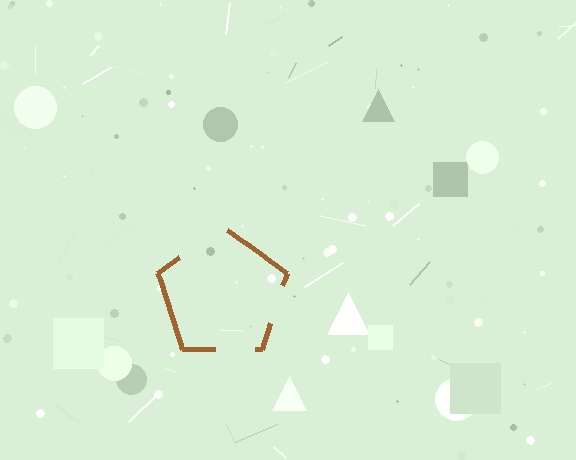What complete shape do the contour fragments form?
The contour fragments form a pentagon.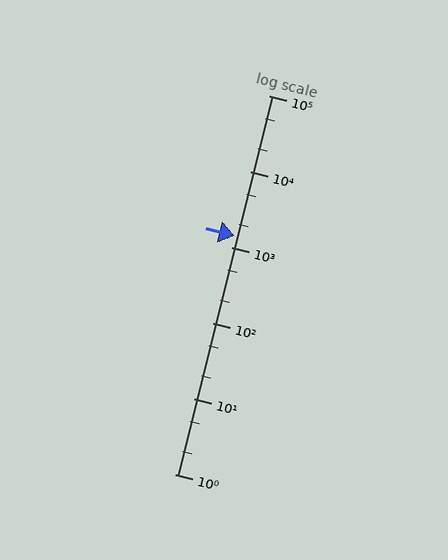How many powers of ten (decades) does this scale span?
The scale spans 5 decades, from 1 to 100000.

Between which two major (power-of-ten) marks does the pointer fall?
The pointer is between 1000 and 10000.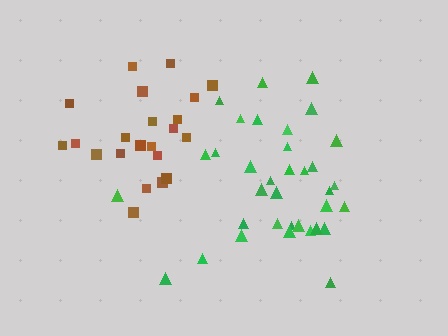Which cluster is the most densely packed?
Brown.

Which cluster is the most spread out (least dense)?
Green.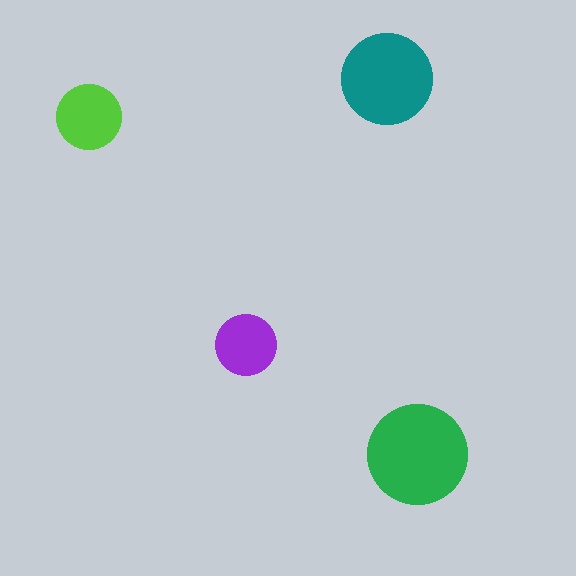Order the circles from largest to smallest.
the green one, the teal one, the lime one, the purple one.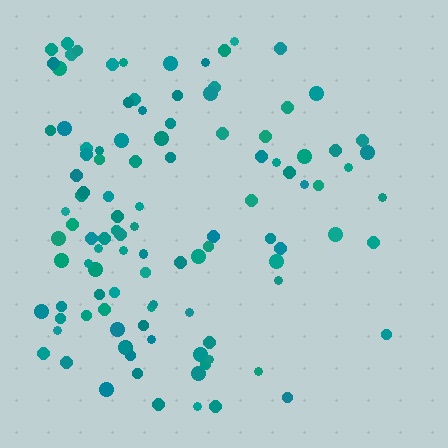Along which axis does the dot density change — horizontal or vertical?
Horizontal.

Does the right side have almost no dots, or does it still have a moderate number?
Still a moderate number, just noticeably fewer than the left.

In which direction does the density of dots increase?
From right to left, with the left side densest.